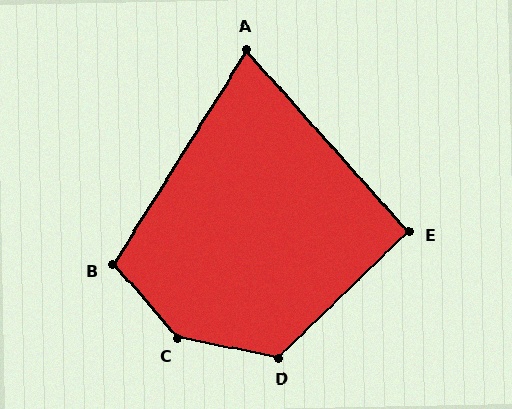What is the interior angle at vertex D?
Approximately 125 degrees (obtuse).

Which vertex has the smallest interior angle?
A, at approximately 74 degrees.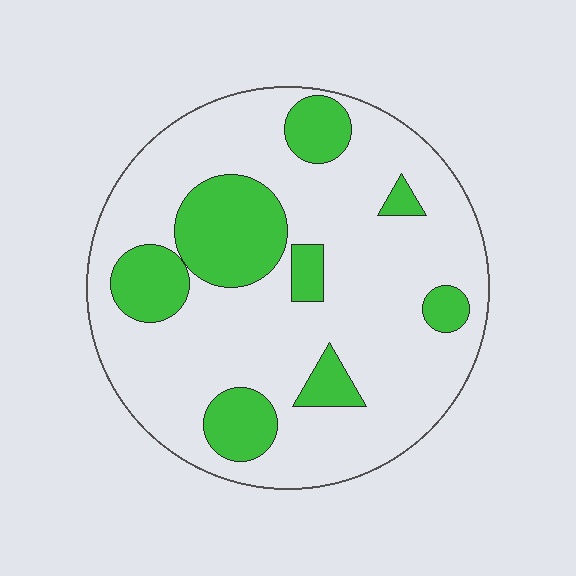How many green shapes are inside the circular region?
8.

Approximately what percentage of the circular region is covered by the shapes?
Approximately 25%.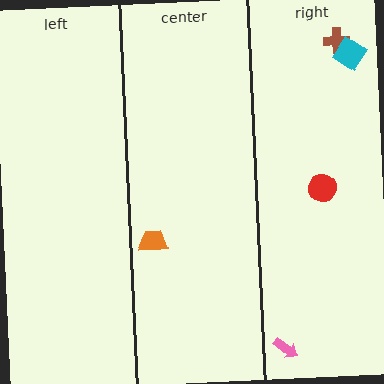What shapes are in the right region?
The brown cross, the pink arrow, the red circle, the cyan diamond.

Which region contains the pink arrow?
The right region.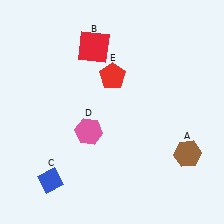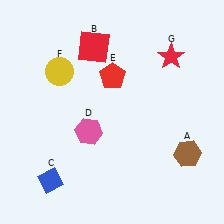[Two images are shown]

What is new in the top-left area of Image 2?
A yellow circle (F) was added in the top-left area of Image 2.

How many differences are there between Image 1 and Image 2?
There are 2 differences between the two images.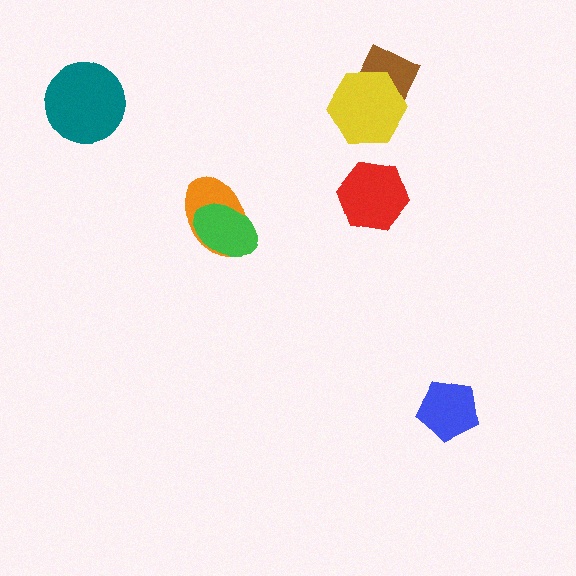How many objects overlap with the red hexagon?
0 objects overlap with the red hexagon.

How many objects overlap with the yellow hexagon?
1 object overlaps with the yellow hexagon.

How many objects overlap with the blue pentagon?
0 objects overlap with the blue pentagon.